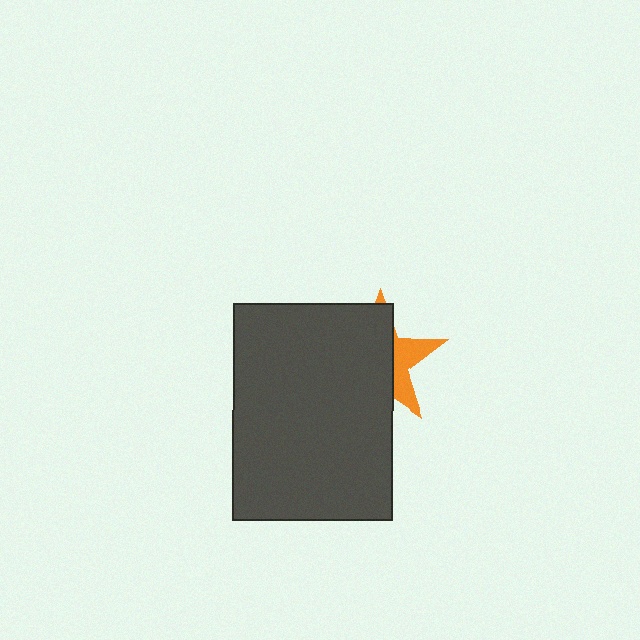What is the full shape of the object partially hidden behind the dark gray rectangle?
The partially hidden object is an orange star.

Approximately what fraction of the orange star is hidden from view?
Roughly 67% of the orange star is hidden behind the dark gray rectangle.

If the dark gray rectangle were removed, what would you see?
You would see the complete orange star.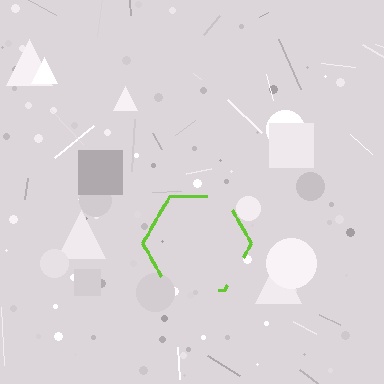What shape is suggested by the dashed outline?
The dashed outline suggests a hexagon.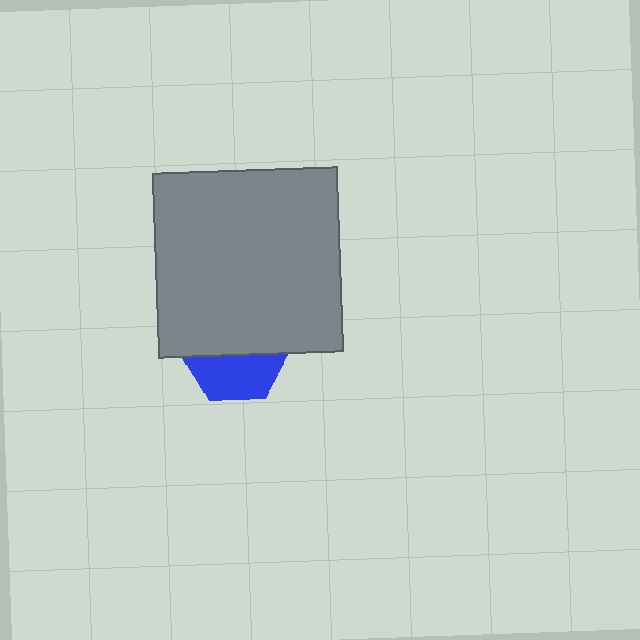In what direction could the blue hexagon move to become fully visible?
The blue hexagon could move down. That would shift it out from behind the gray square entirely.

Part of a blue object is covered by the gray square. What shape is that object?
It is a hexagon.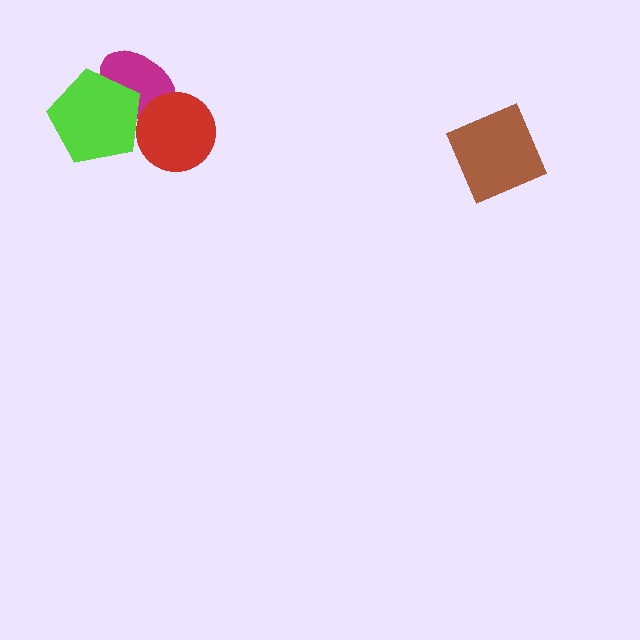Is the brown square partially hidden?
No, no other shape covers it.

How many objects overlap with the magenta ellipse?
2 objects overlap with the magenta ellipse.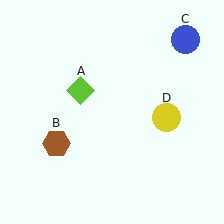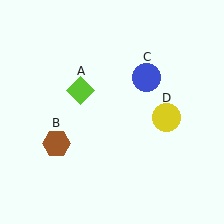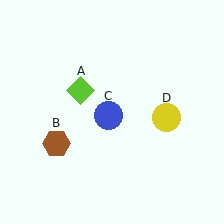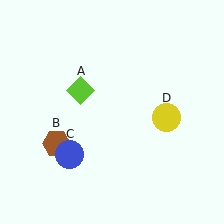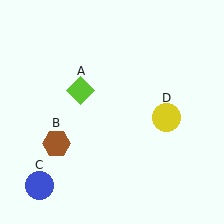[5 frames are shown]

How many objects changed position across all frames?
1 object changed position: blue circle (object C).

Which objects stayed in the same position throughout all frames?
Lime diamond (object A) and brown hexagon (object B) and yellow circle (object D) remained stationary.